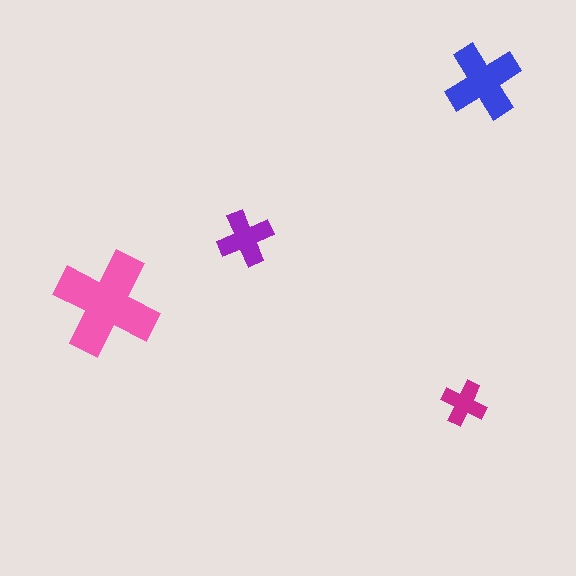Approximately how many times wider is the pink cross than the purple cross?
About 2 times wider.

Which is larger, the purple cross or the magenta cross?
The purple one.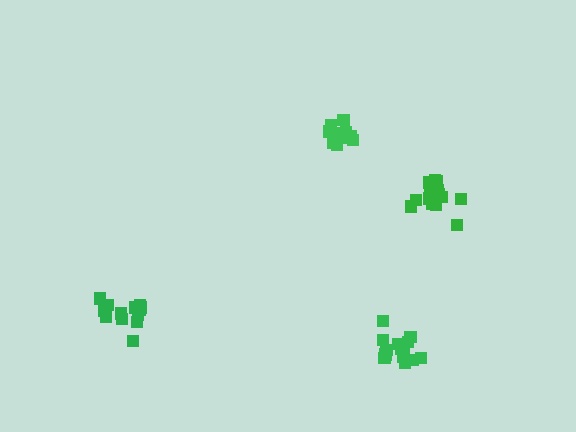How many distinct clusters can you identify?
There are 4 distinct clusters.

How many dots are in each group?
Group 1: 15 dots, Group 2: 16 dots, Group 3: 13 dots, Group 4: 14 dots (58 total).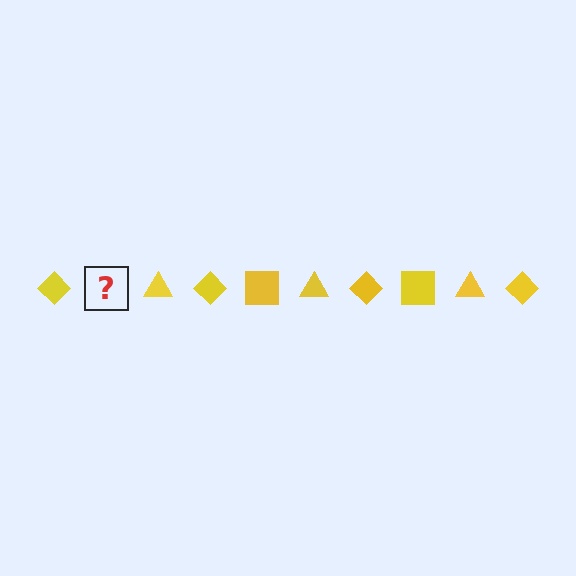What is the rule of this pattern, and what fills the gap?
The rule is that the pattern cycles through diamond, square, triangle shapes in yellow. The gap should be filled with a yellow square.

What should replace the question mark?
The question mark should be replaced with a yellow square.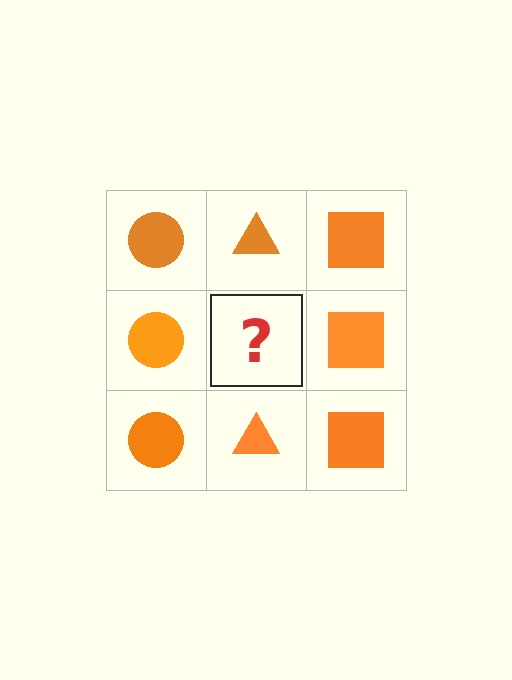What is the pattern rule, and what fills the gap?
The rule is that each column has a consistent shape. The gap should be filled with an orange triangle.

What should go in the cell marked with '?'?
The missing cell should contain an orange triangle.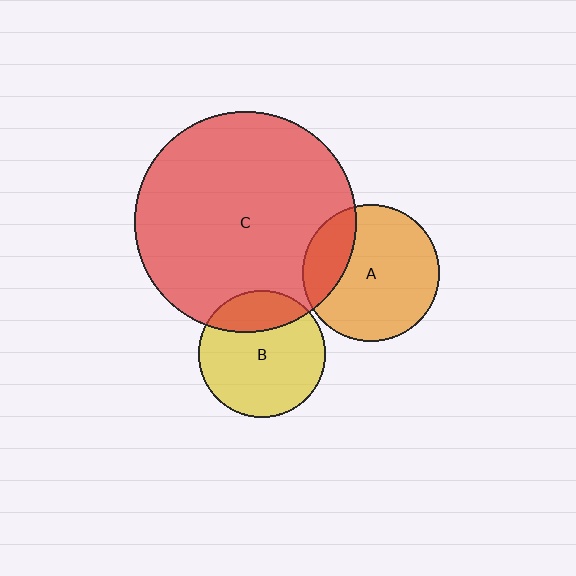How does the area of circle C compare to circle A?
Approximately 2.6 times.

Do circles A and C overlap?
Yes.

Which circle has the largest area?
Circle C (red).